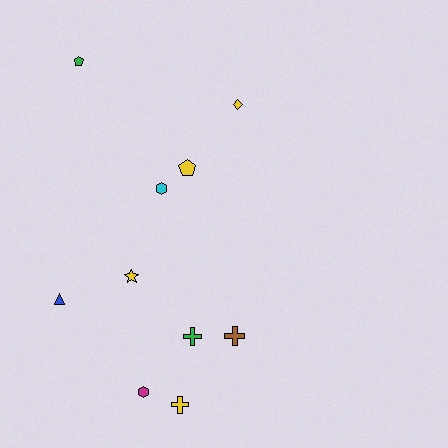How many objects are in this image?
There are 10 objects.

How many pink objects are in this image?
There are no pink objects.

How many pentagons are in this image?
There are 2 pentagons.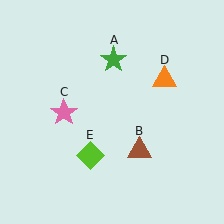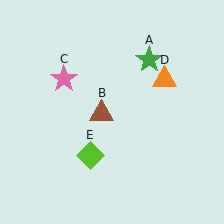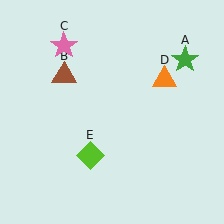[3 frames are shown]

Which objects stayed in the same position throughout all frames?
Orange triangle (object D) and lime diamond (object E) remained stationary.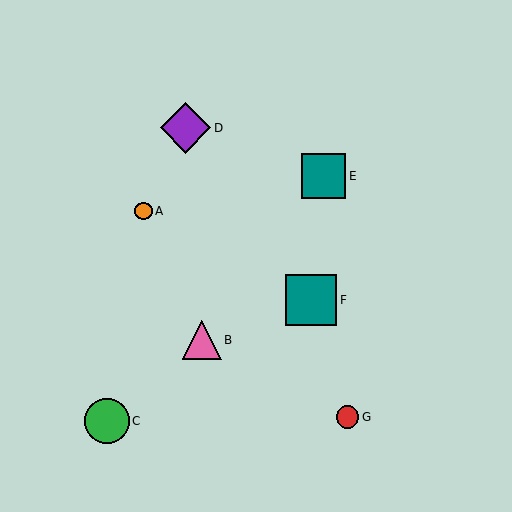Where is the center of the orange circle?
The center of the orange circle is at (143, 211).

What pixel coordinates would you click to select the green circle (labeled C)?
Click at (107, 421) to select the green circle C.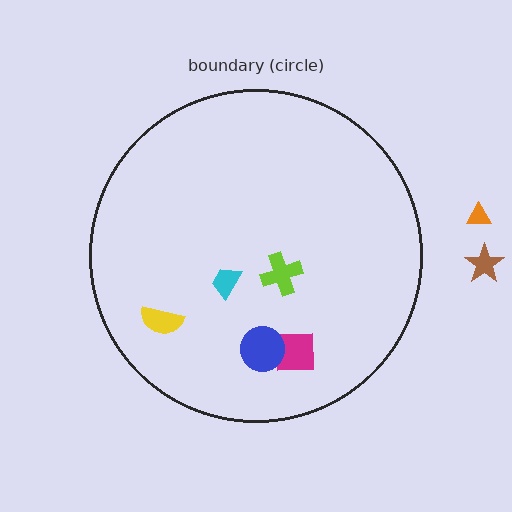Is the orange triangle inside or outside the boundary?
Outside.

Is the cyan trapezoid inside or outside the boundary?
Inside.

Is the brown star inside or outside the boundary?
Outside.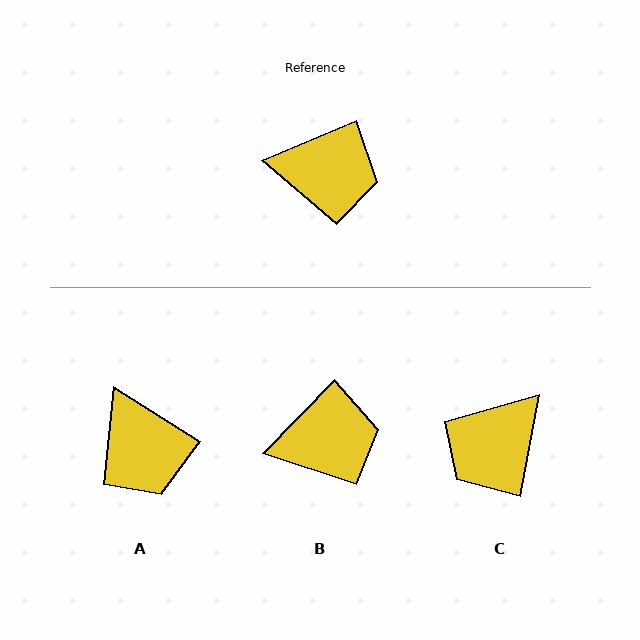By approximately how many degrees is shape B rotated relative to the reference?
Approximately 23 degrees counter-clockwise.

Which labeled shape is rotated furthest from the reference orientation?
C, about 124 degrees away.